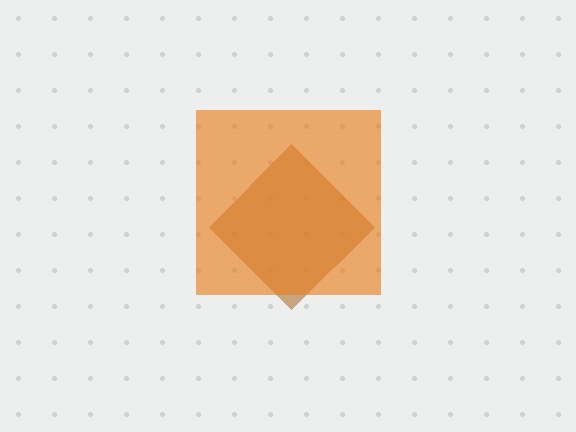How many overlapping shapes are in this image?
There are 2 overlapping shapes in the image.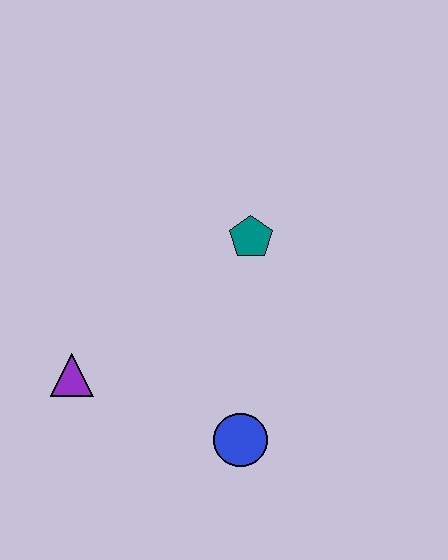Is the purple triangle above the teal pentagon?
No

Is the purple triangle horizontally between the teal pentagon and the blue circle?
No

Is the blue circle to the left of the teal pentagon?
Yes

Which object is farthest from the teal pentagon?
The purple triangle is farthest from the teal pentagon.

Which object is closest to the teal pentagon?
The blue circle is closest to the teal pentagon.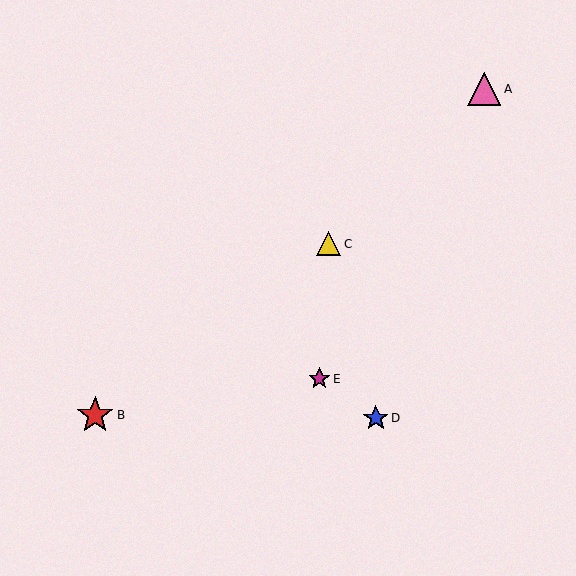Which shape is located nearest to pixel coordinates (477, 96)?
The pink triangle (labeled A) at (484, 89) is nearest to that location.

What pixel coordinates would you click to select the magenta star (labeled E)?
Click at (319, 379) to select the magenta star E.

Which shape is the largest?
The red star (labeled B) is the largest.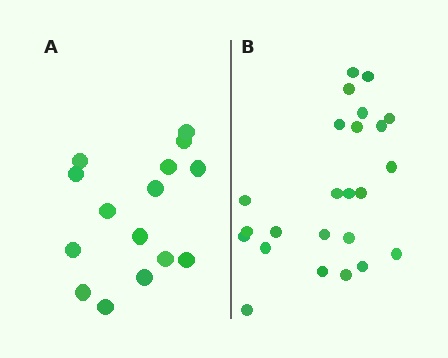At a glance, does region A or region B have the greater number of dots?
Region B (the right region) has more dots.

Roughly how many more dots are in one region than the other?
Region B has roughly 8 or so more dots than region A.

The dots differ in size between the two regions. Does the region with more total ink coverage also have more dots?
No. Region A has more total ink coverage because its dots are larger, but region B actually contains more individual dots. Total area can be misleading — the number of items is what matters here.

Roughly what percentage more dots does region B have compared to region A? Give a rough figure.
About 60% more.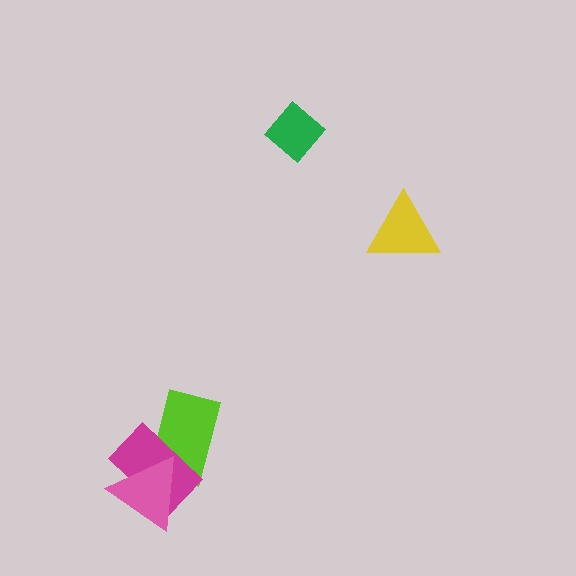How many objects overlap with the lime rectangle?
2 objects overlap with the lime rectangle.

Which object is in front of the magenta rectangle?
The pink triangle is in front of the magenta rectangle.